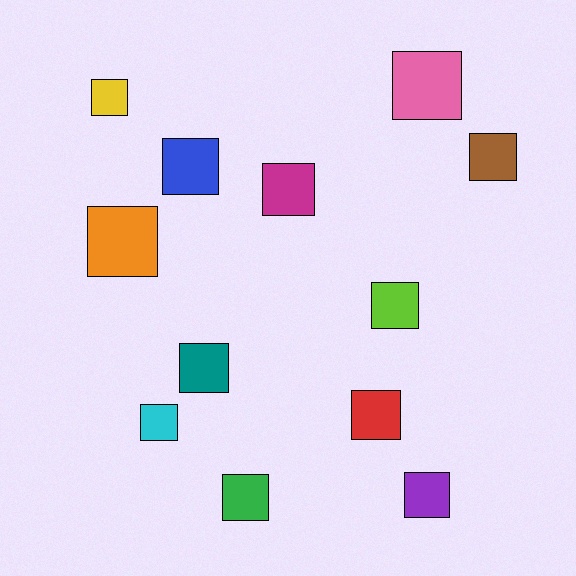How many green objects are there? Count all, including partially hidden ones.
There is 1 green object.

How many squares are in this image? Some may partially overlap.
There are 12 squares.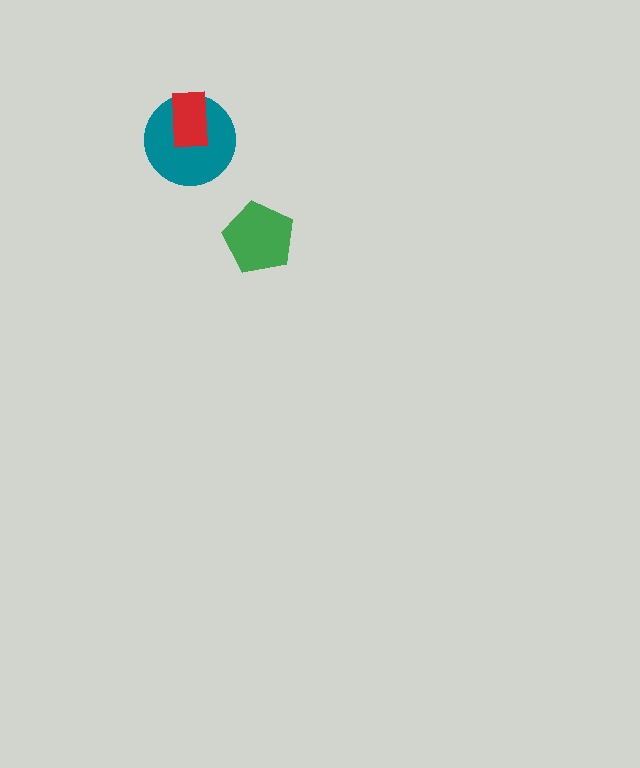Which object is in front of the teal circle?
The red rectangle is in front of the teal circle.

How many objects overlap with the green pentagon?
0 objects overlap with the green pentagon.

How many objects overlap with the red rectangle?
1 object overlaps with the red rectangle.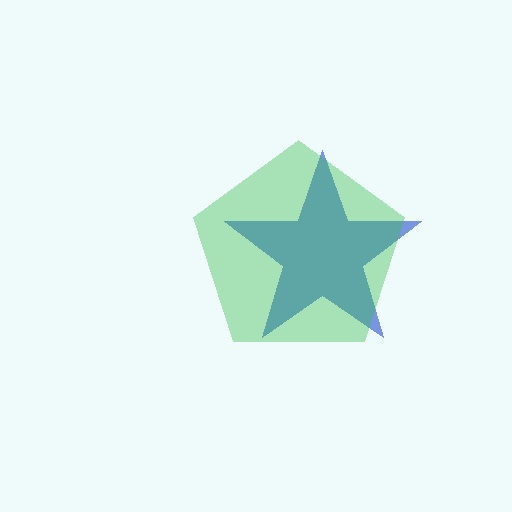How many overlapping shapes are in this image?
There are 2 overlapping shapes in the image.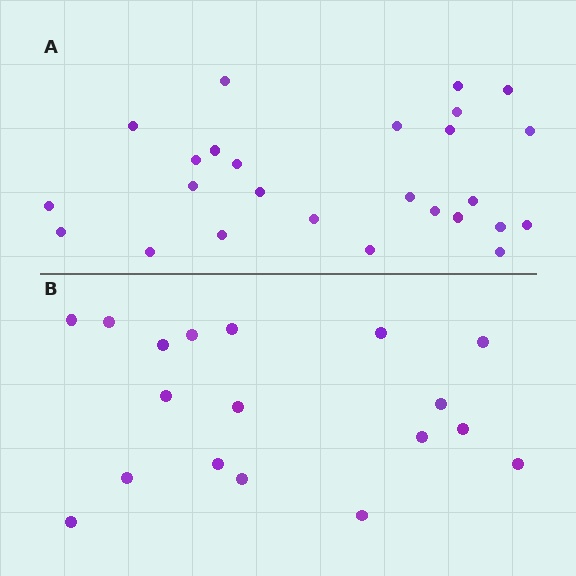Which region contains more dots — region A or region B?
Region A (the top region) has more dots.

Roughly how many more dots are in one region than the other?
Region A has roughly 8 or so more dots than region B.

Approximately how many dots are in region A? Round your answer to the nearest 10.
About 30 dots. (The exact count is 26, which rounds to 30.)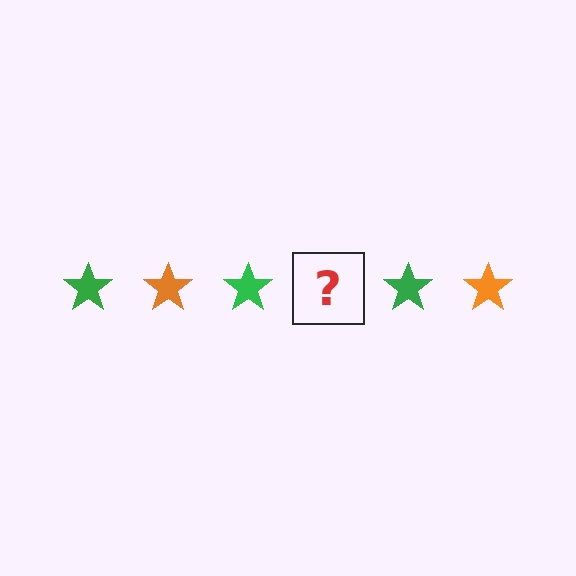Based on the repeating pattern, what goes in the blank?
The blank should be an orange star.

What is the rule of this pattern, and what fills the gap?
The rule is that the pattern cycles through green, orange stars. The gap should be filled with an orange star.